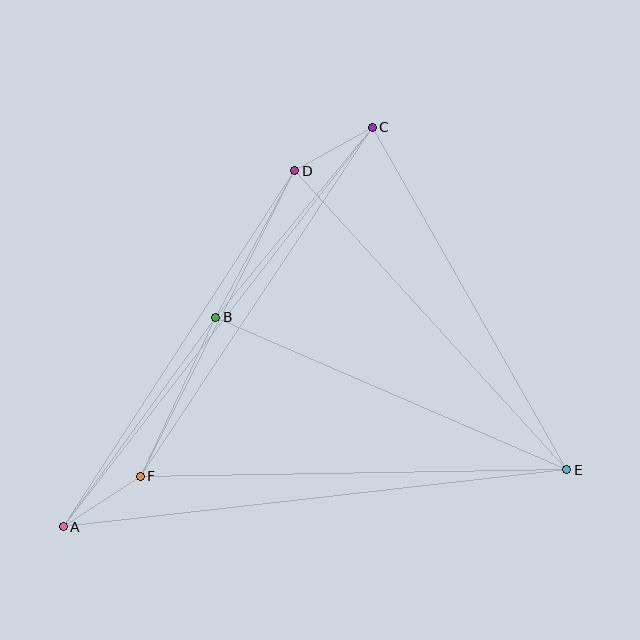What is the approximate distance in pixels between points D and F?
The distance between D and F is approximately 343 pixels.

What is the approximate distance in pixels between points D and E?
The distance between D and E is approximately 404 pixels.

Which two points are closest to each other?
Points C and D are closest to each other.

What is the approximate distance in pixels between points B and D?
The distance between B and D is approximately 166 pixels.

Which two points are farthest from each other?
Points A and E are farthest from each other.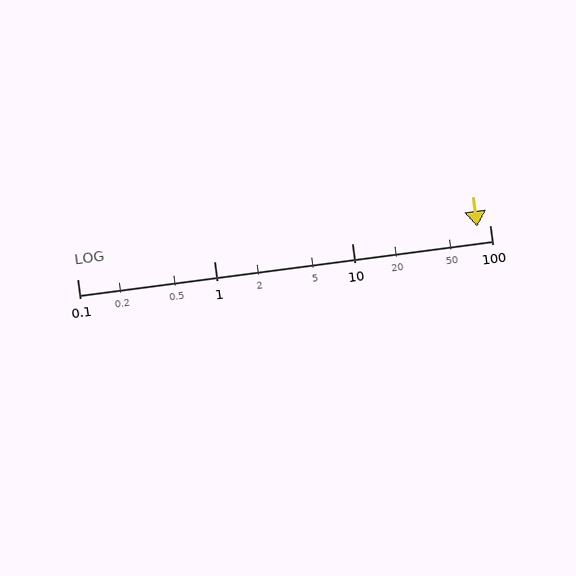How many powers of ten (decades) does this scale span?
The scale spans 3 decades, from 0.1 to 100.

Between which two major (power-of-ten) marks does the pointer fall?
The pointer is between 10 and 100.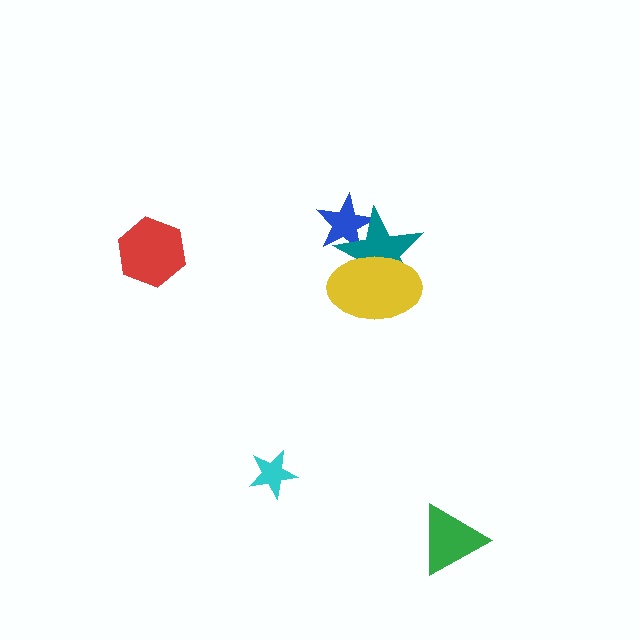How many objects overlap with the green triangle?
0 objects overlap with the green triangle.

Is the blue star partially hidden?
Yes, it is partially covered by another shape.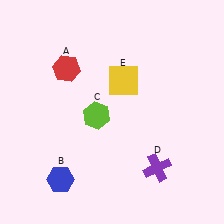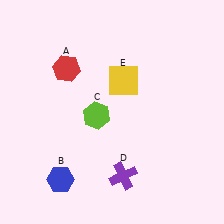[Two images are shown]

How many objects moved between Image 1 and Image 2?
1 object moved between the two images.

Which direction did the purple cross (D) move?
The purple cross (D) moved left.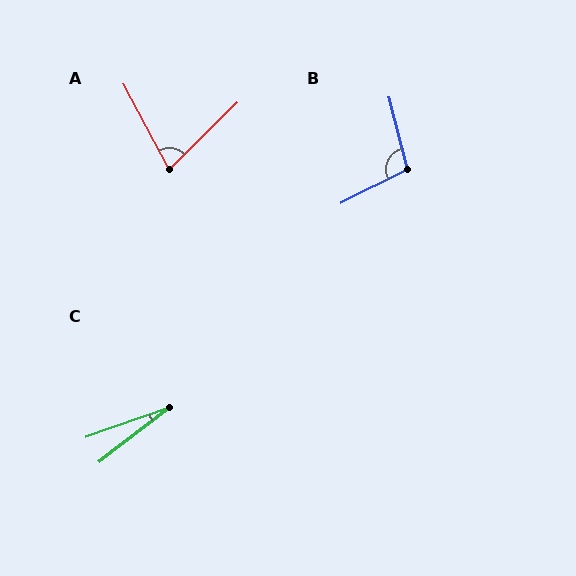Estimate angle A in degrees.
Approximately 73 degrees.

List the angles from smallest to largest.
C (19°), A (73°), B (102°).